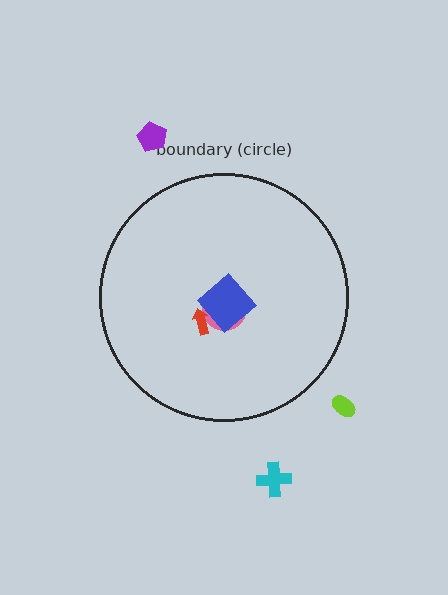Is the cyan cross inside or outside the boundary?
Outside.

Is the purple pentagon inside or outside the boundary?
Outside.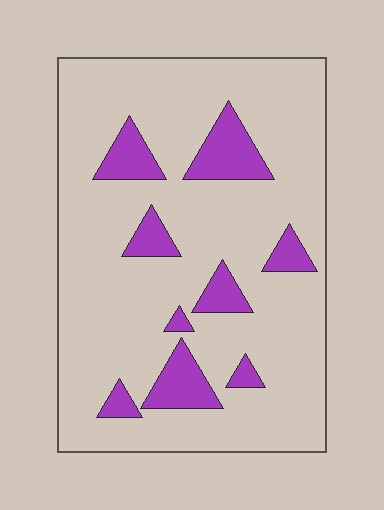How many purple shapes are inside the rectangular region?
9.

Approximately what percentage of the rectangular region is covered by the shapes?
Approximately 15%.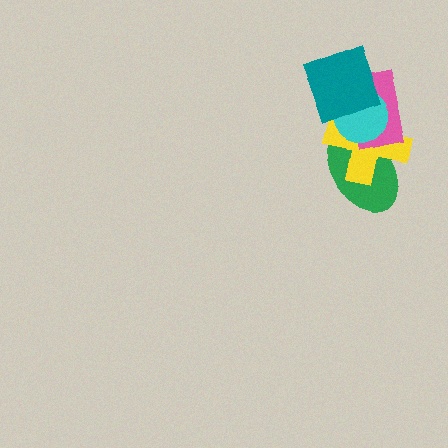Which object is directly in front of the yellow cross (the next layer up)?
The pink rectangle is directly in front of the yellow cross.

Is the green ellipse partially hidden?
Yes, it is partially covered by another shape.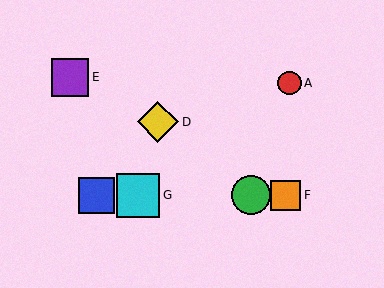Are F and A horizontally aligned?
No, F is at y≈195 and A is at y≈83.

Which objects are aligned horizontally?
Objects B, C, F, G are aligned horizontally.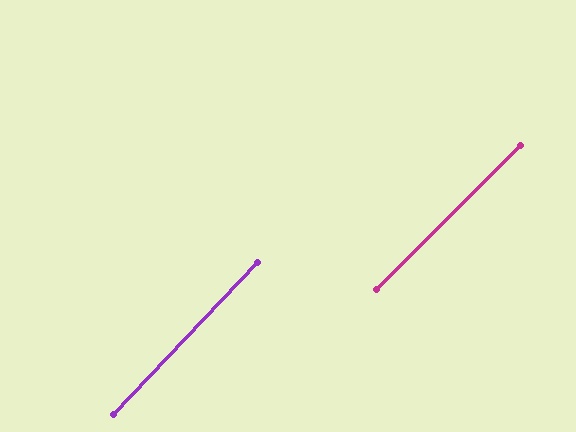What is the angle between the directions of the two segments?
Approximately 1 degree.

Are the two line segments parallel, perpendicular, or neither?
Parallel — their directions differ by only 1.3°.